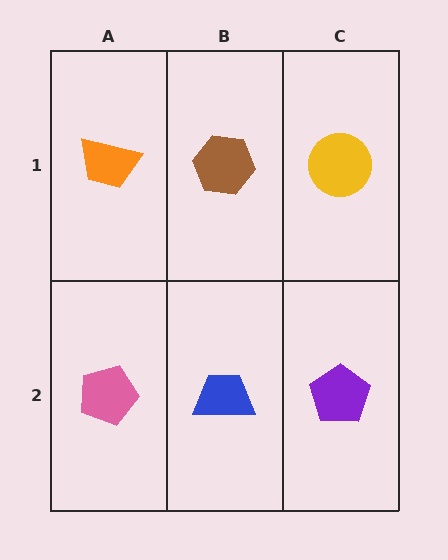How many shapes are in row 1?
3 shapes.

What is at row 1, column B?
A brown hexagon.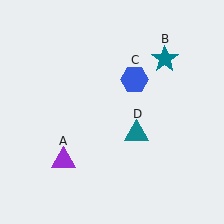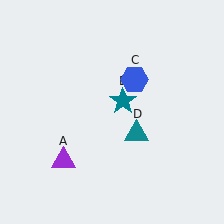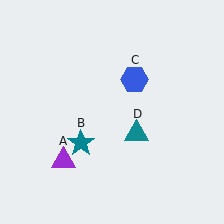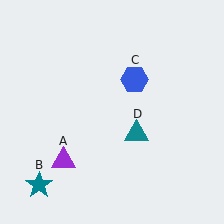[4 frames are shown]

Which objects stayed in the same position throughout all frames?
Purple triangle (object A) and blue hexagon (object C) and teal triangle (object D) remained stationary.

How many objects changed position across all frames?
1 object changed position: teal star (object B).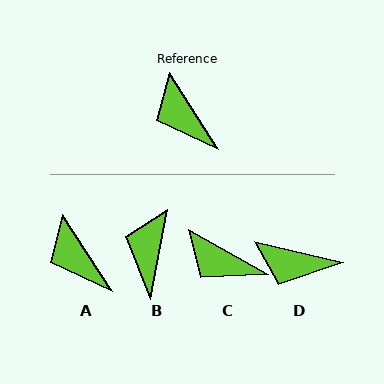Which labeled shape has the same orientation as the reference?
A.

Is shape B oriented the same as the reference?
No, it is off by about 44 degrees.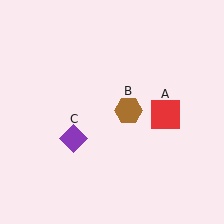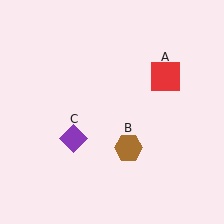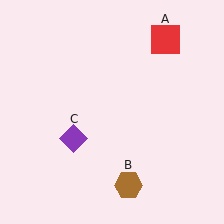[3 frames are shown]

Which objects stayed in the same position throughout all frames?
Purple diamond (object C) remained stationary.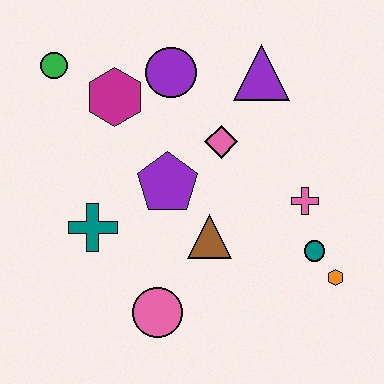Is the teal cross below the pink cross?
Yes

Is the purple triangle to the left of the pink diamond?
No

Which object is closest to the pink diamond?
The purple pentagon is closest to the pink diamond.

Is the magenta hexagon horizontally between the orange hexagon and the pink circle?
No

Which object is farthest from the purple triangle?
The pink circle is farthest from the purple triangle.